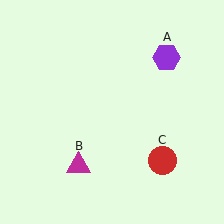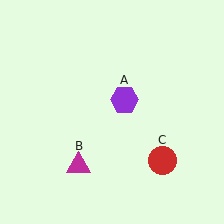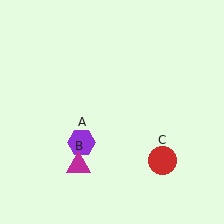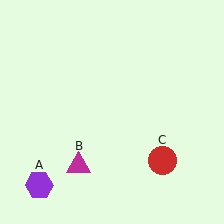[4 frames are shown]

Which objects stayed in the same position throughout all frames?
Magenta triangle (object B) and red circle (object C) remained stationary.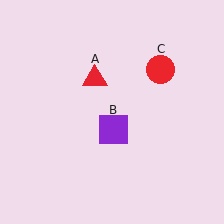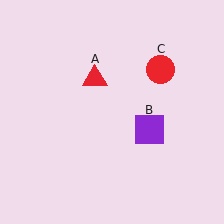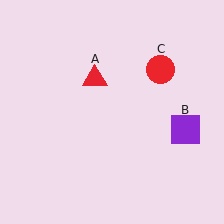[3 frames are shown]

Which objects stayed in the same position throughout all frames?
Red triangle (object A) and red circle (object C) remained stationary.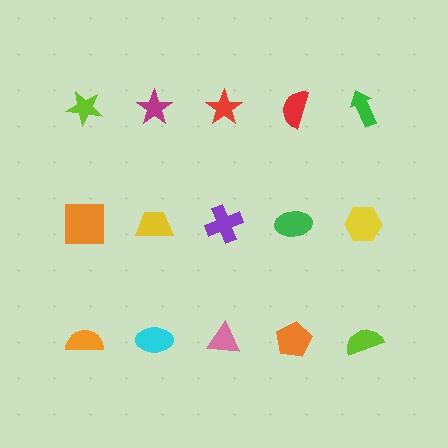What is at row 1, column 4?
A red semicircle.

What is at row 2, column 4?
A green ellipse.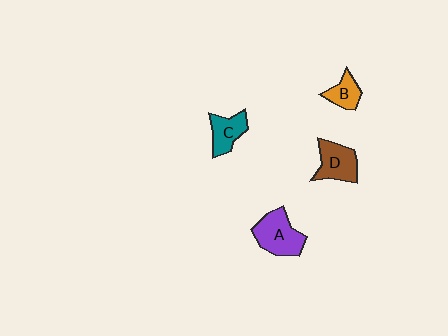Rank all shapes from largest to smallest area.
From largest to smallest: A (purple), D (brown), C (teal), B (orange).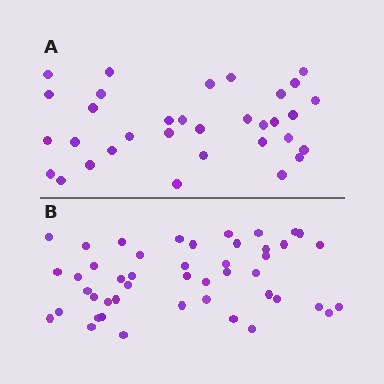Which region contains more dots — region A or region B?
Region B (the bottom region) has more dots.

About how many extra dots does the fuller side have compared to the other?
Region B has approximately 15 more dots than region A.